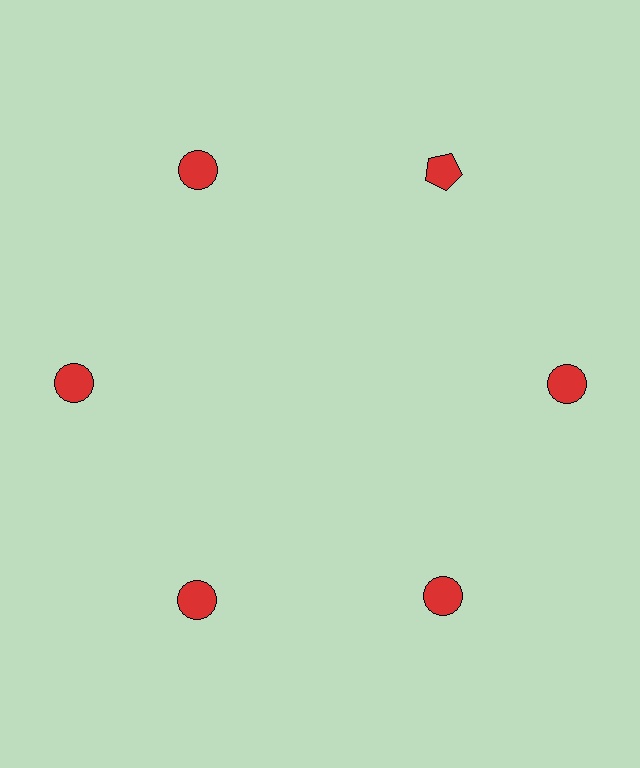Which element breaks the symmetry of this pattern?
The red pentagon at roughly the 1 o'clock position breaks the symmetry. All other shapes are red circles.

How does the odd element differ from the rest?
It has a different shape: pentagon instead of circle.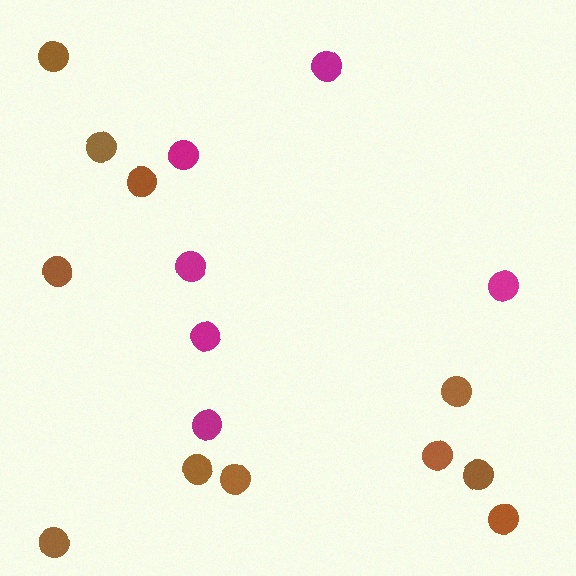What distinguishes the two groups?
There are 2 groups: one group of brown circles (11) and one group of magenta circles (6).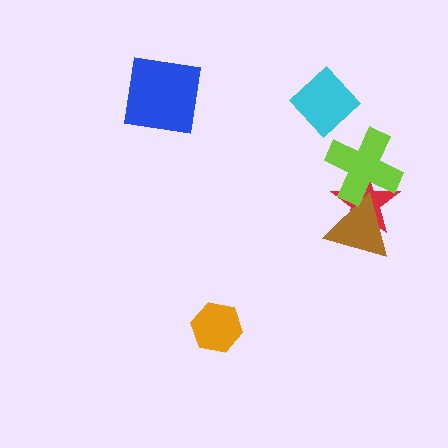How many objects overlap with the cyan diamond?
0 objects overlap with the cyan diamond.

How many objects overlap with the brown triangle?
2 objects overlap with the brown triangle.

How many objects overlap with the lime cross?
2 objects overlap with the lime cross.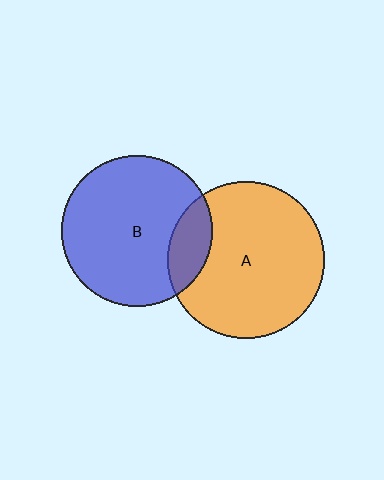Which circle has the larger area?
Circle A (orange).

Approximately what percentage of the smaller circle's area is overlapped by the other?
Approximately 15%.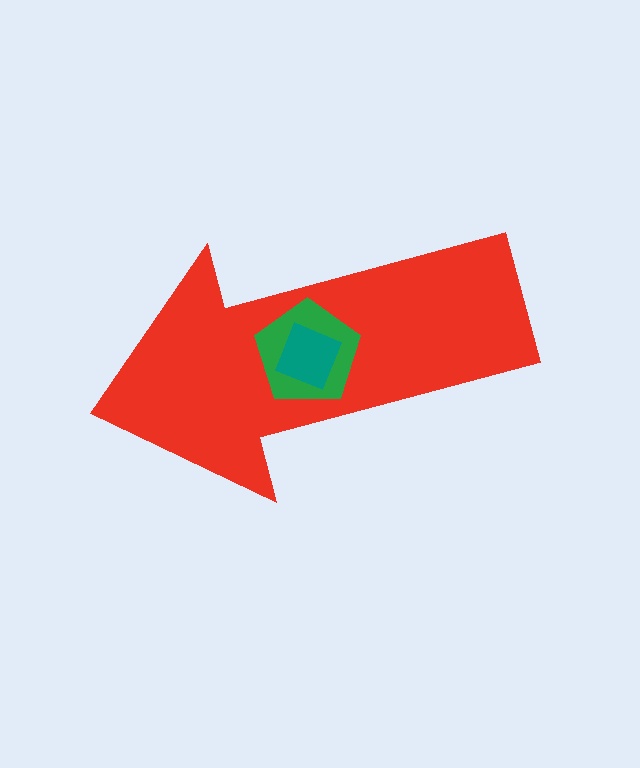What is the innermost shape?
The teal square.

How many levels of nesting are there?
3.